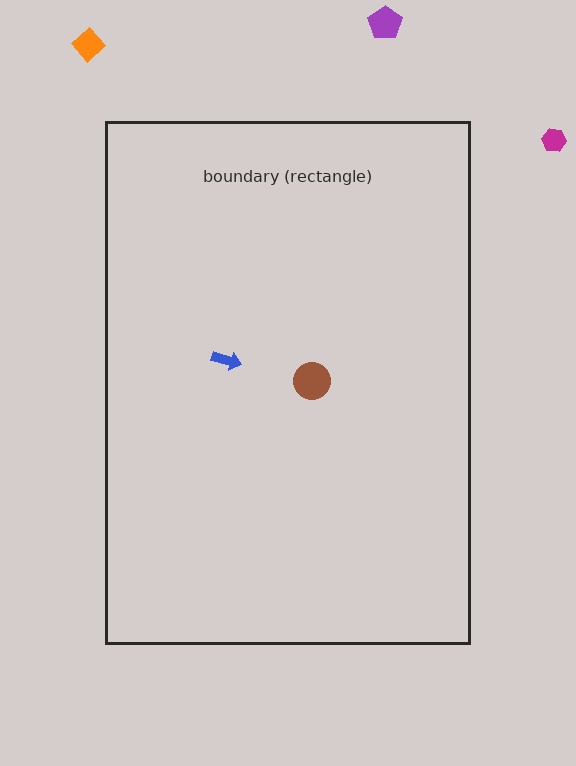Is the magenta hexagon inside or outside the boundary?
Outside.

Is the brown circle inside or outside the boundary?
Inside.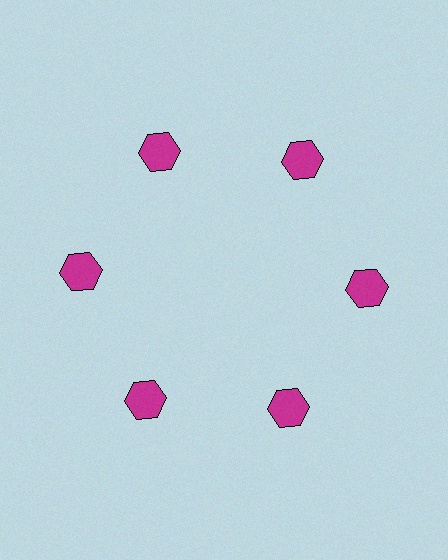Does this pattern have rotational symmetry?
Yes, this pattern has 6-fold rotational symmetry. It looks the same after rotating 60 degrees around the center.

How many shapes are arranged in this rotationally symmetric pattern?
There are 6 shapes, arranged in 6 groups of 1.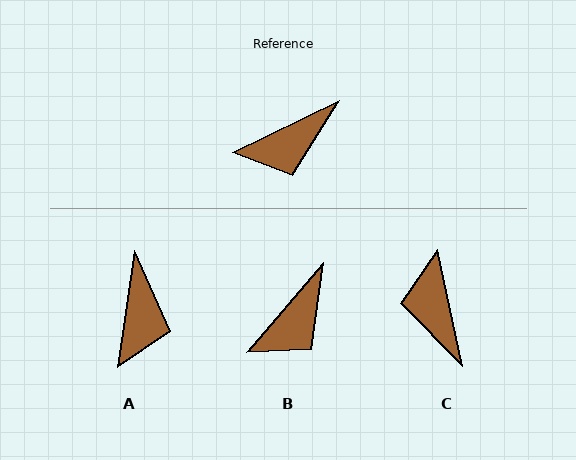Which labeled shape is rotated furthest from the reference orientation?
C, about 104 degrees away.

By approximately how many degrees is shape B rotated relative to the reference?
Approximately 24 degrees counter-clockwise.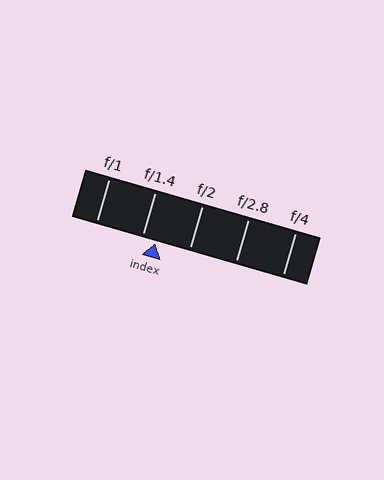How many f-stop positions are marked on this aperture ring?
There are 5 f-stop positions marked.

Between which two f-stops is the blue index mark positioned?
The index mark is between f/1.4 and f/2.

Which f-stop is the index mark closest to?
The index mark is closest to f/1.4.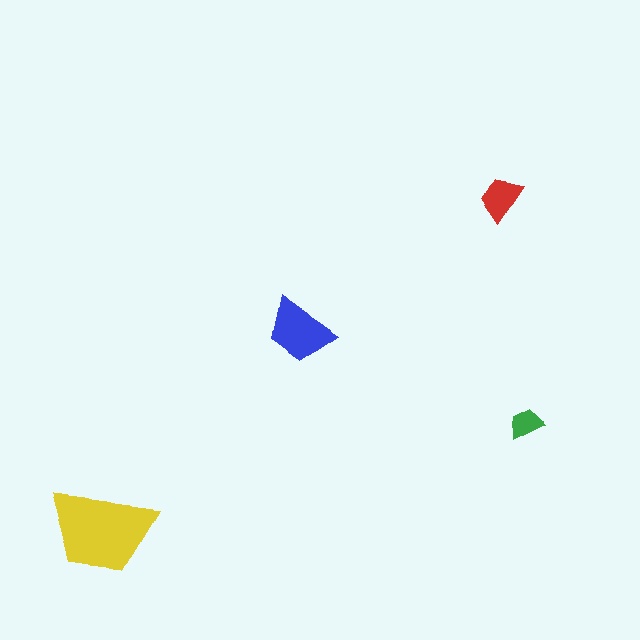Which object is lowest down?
The yellow trapezoid is bottommost.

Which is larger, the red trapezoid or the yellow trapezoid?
The yellow one.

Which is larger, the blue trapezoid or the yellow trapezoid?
The yellow one.